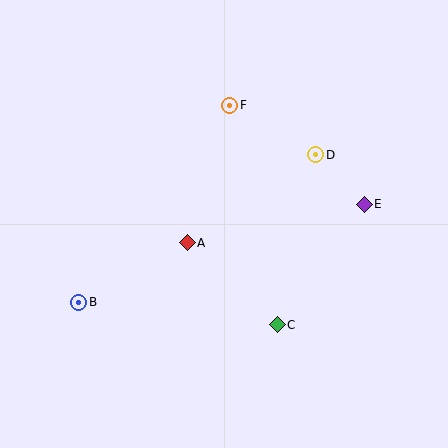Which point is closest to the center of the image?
Point A at (187, 243) is closest to the center.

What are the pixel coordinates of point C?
Point C is at (277, 325).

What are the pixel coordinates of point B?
Point B is at (79, 302).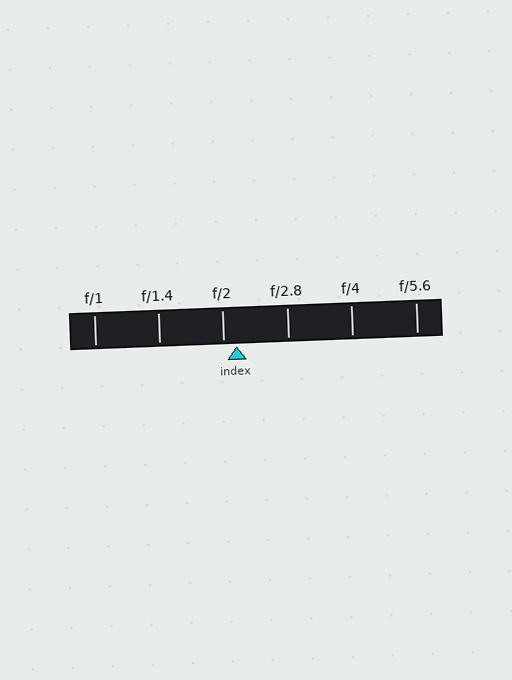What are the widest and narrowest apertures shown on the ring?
The widest aperture shown is f/1 and the narrowest is f/5.6.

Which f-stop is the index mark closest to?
The index mark is closest to f/2.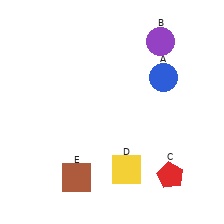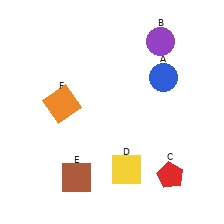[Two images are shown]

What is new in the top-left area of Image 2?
An orange square (F) was added in the top-left area of Image 2.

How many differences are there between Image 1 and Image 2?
There is 1 difference between the two images.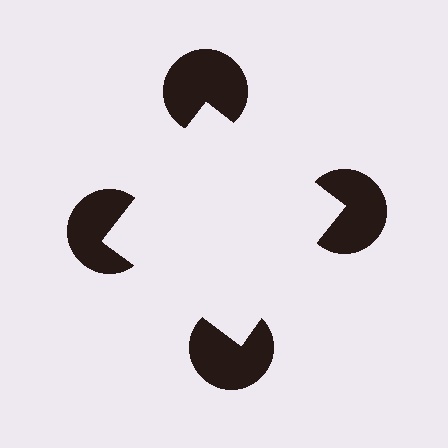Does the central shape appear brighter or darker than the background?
It typically appears slightly brighter than the background, even though no actual brightness change is drawn.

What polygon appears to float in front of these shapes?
An illusory square — its edges are inferred from the aligned wedge cuts in the pac-man discs, not physically drawn.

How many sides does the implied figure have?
4 sides.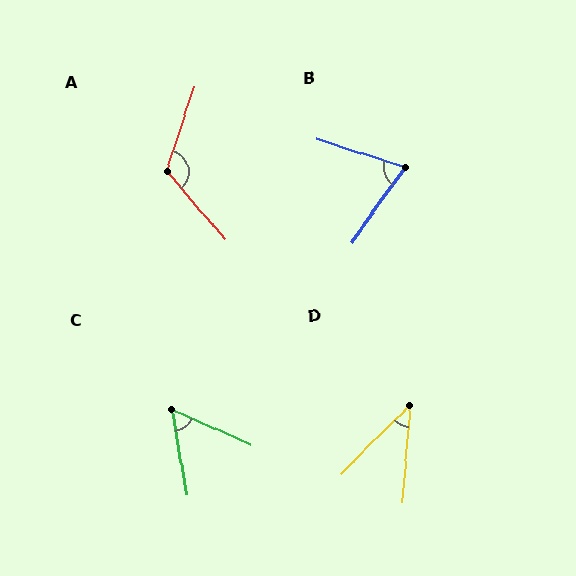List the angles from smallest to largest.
D (40°), C (56°), B (73°), A (121°).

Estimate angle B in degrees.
Approximately 73 degrees.